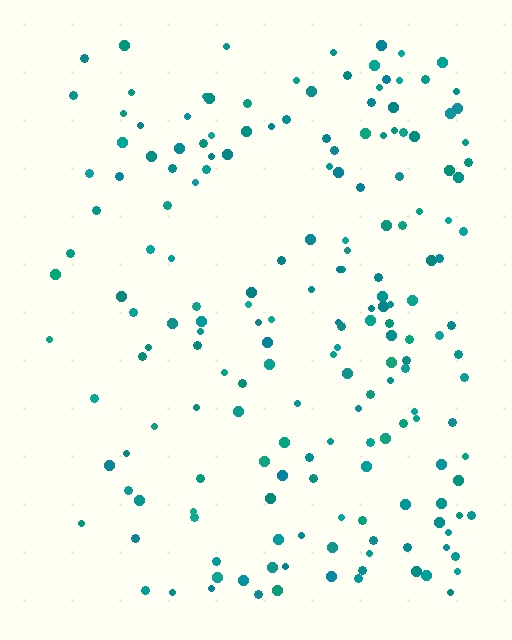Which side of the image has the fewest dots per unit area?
The left.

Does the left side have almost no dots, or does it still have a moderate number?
Still a moderate number, just noticeably fewer than the right.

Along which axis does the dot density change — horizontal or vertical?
Horizontal.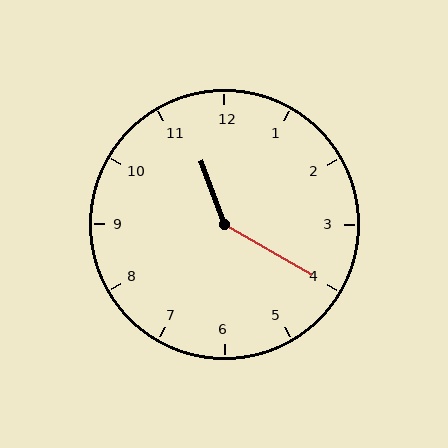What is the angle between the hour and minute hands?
Approximately 140 degrees.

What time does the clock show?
11:20.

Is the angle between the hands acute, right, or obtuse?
It is obtuse.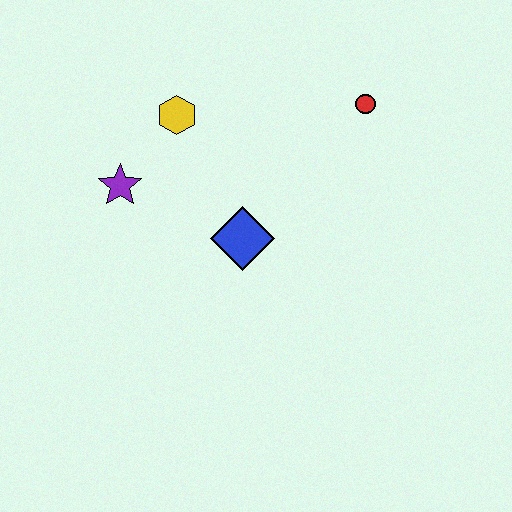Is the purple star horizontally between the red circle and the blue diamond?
No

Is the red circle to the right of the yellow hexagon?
Yes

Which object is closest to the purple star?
The yellow hexagon is closest to the purple star.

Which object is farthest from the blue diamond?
The red circle is farthest from the blue diamond.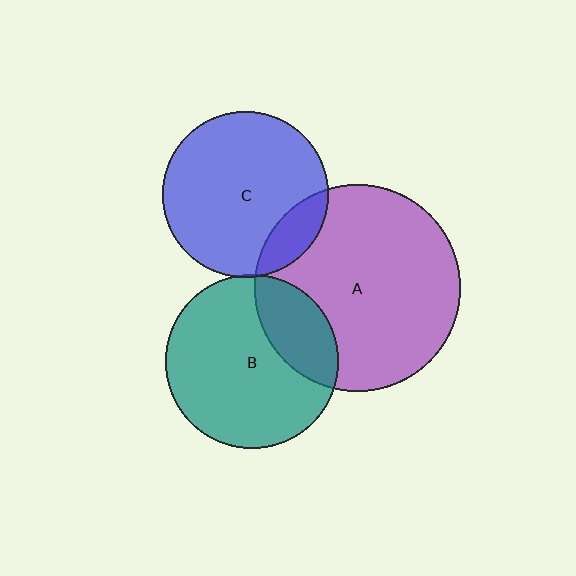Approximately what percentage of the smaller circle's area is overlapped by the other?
Approximately 15%.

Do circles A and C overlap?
Yes.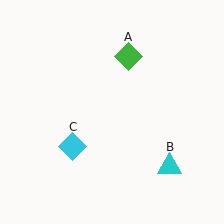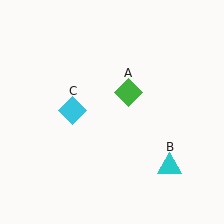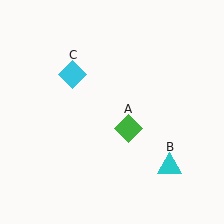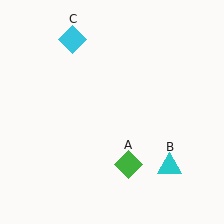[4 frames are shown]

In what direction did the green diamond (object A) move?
The green diamond (object A) moved down.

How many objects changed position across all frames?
2 objects changed position: green diamond (object A), cyan diamond (object C).